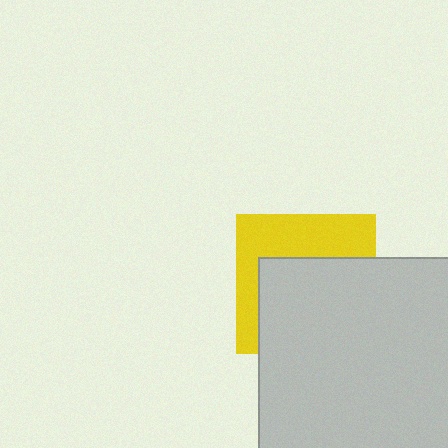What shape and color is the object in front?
The object in front is a light gray square.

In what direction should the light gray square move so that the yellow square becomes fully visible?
The light gray square should move down. That is the shortest direction to clear the overlap and leave the yellow square fully visible.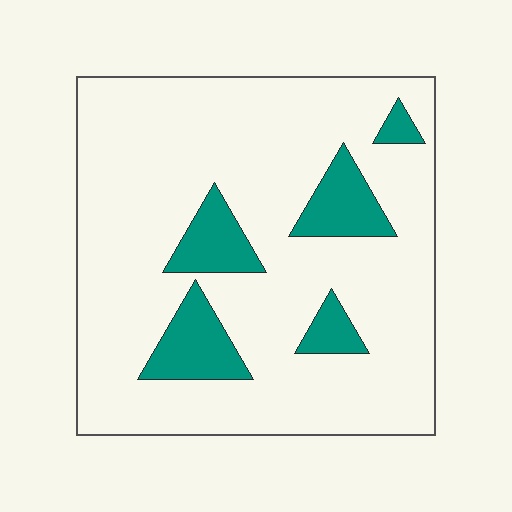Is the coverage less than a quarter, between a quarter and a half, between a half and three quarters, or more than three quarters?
Less than a quarter.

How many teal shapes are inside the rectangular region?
5.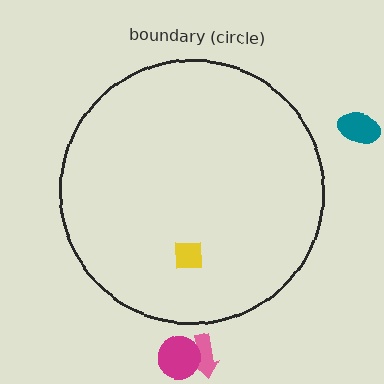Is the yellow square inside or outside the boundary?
Inside.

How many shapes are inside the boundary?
1 inside, 3 outside.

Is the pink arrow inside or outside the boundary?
Outside.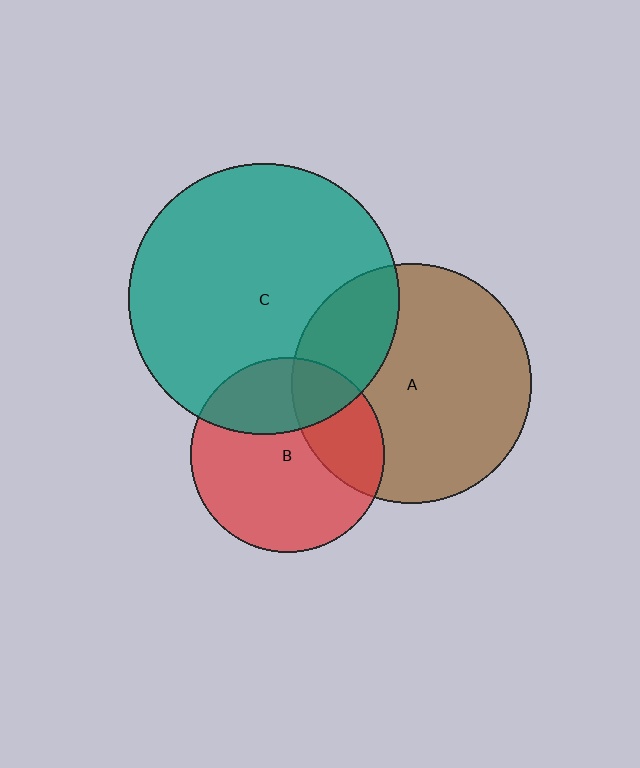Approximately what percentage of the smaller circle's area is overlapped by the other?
Approximately 30%.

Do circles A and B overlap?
Yes.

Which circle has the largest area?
Circle C (teal).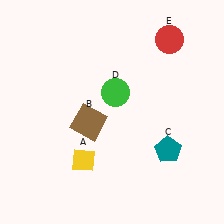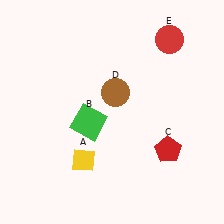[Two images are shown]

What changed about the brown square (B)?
In Image 1, B is brown. In Image 2, it changed to green.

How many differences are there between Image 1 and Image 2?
There are 3 differences between the two images.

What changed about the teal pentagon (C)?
In Image 1, C is teal. In Image 2, it changed to red.